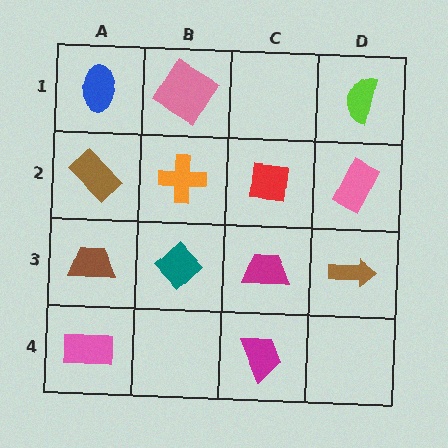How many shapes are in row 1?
3 shapes.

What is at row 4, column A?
A pink rectangle.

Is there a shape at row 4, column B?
No, that cell is empty.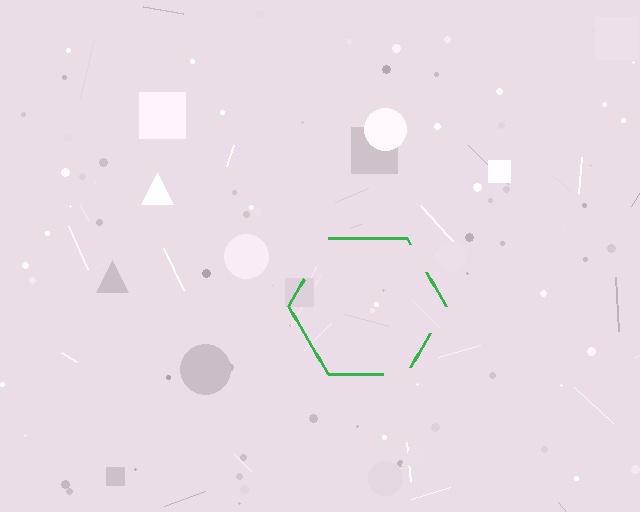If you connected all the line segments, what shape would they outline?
They would outline a hexagon.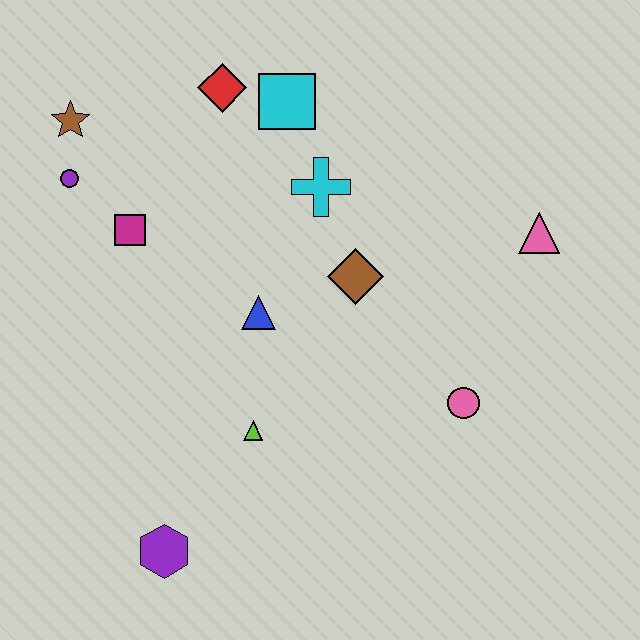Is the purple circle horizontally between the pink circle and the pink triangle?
No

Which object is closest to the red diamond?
The cyan square is closest to the red diamond.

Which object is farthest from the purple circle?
The pink triangle is farthest from the purple circle.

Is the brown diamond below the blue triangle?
No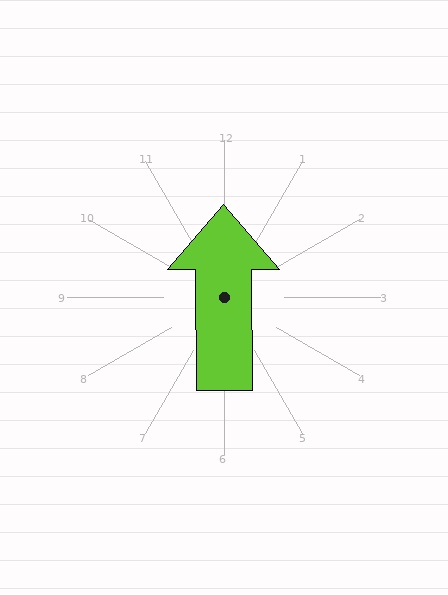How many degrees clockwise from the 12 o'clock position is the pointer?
Approximately 360 degrees.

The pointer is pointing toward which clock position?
Roughly 12 o'clock.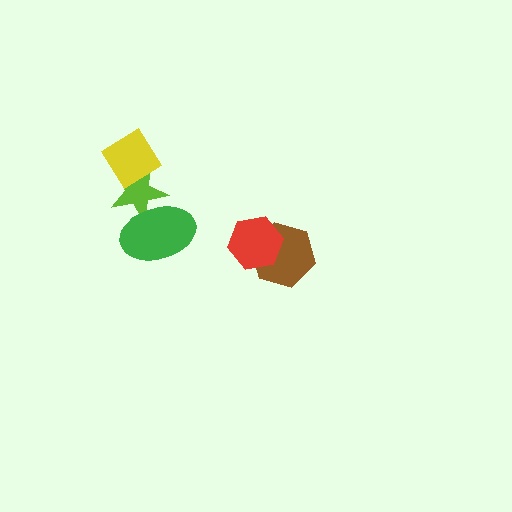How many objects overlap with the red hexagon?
1 object overlaps with the red hexagon.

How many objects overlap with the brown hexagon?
1 object overlaps with the brown hexagon.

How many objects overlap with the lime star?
2 objects overlap with the lime star.